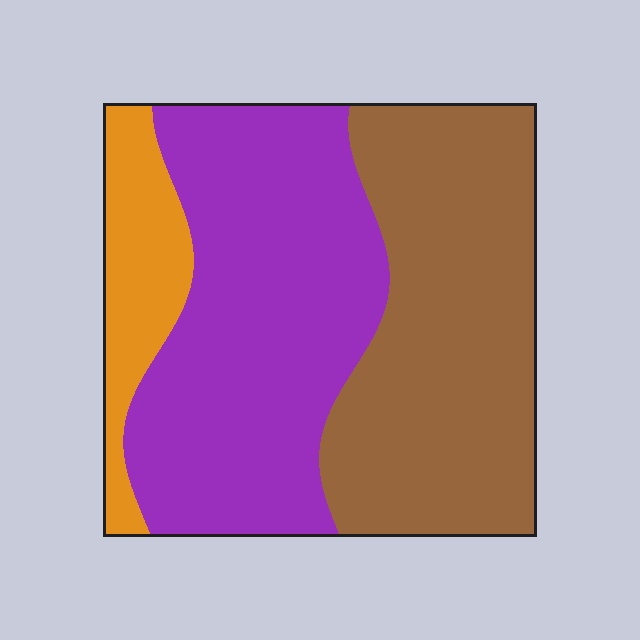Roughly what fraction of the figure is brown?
Brown takes up between a quarter and a half of the figure.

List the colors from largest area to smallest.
From largest to smallest: purple, brown, orange.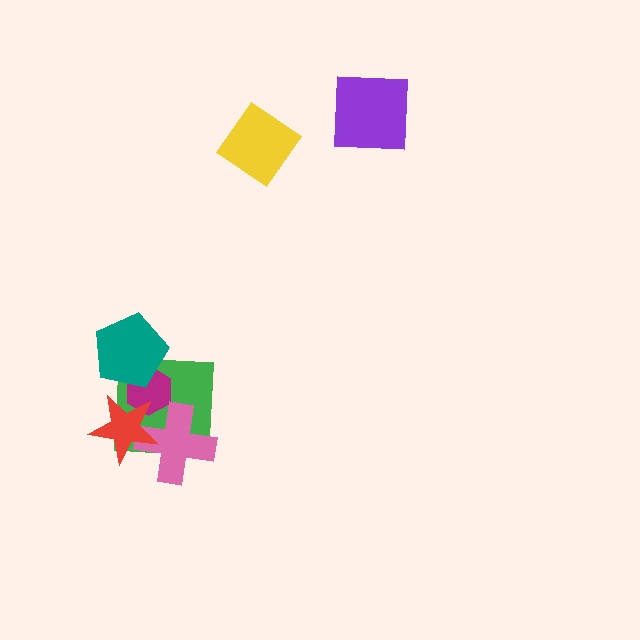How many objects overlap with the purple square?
0 objects overlap with the purple square.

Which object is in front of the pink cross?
The red star is in front of the pink cross.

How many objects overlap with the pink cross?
3 objects overlap with the pink cross.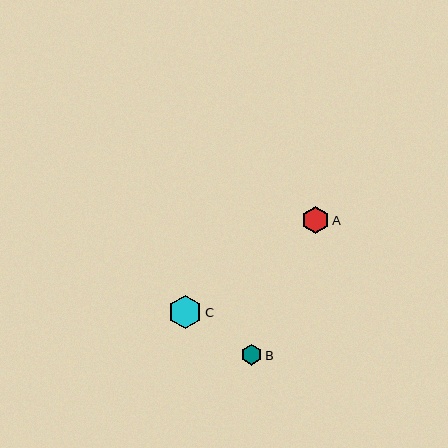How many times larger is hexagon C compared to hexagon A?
Hexagon C is approximately 1.2 times the size of hexagon A.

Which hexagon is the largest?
Hexagon C is the largest with a size of approximately 34 pixels.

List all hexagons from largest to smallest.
From largest to smallest: C, A, B.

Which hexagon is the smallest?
Hexagon B is the smallest with a size of approximately 21 pixels.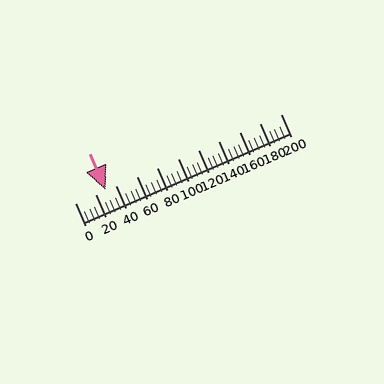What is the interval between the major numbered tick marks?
The major tick marks are spaced 20 units apart.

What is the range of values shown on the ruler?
The ruler shows values from 0 to 200.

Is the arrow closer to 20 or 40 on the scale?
The arrow is closer to 40.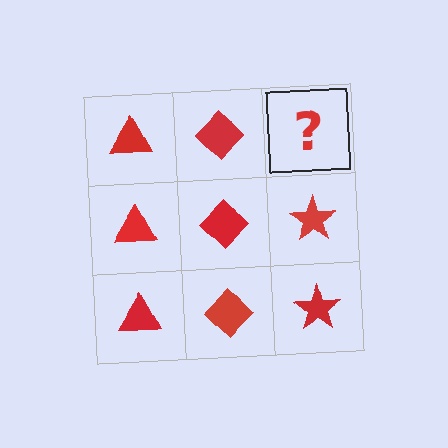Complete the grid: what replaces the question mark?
The question mark should be replaced with a red star.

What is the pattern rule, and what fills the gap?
The rule is that each column has a consistent shape. The gap should be filled with a red star.